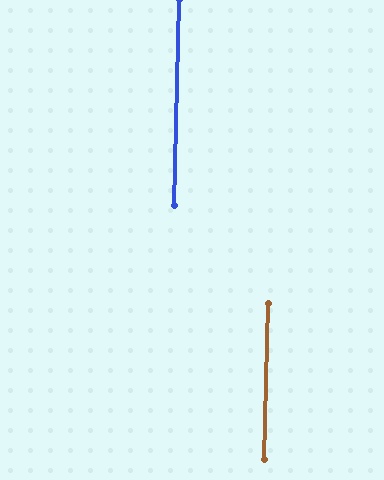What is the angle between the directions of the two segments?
Approximately 0 degrees.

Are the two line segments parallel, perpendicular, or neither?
Parallel — their directions differ by only 0.1°.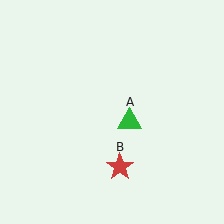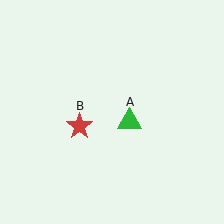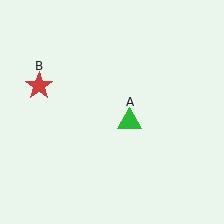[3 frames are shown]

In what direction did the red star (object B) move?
The red star (object B) moved up and to the left.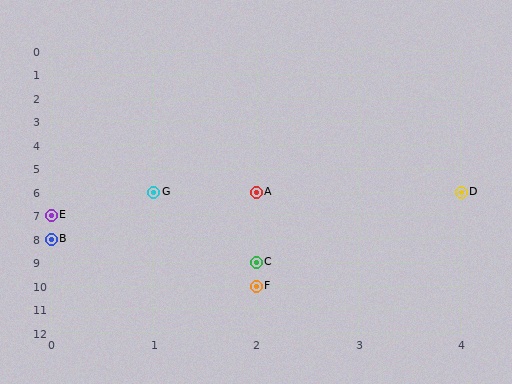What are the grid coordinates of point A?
Point A is at grid coordinates (2, 6).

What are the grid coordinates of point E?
Point E is at grid coordinates (0, 7).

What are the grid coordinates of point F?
Point F is at grid coordinates (2, 10).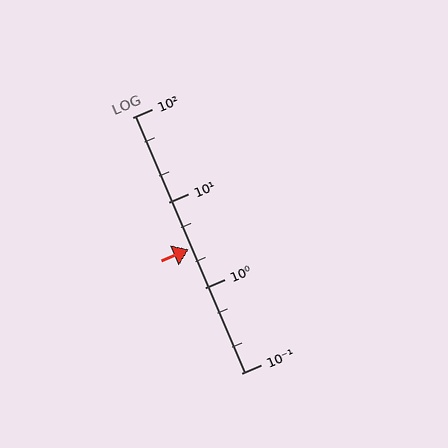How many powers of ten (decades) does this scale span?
The scale spans 3 decades, from 0.1 to 100.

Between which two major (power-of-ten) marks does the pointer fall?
The pointer is between 1 and 10.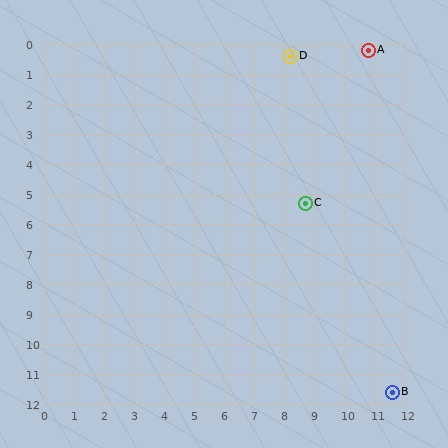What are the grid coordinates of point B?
Point B is at approximately (11.6, 11.6).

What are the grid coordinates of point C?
Point C is at approximately (8.7, 5.3).